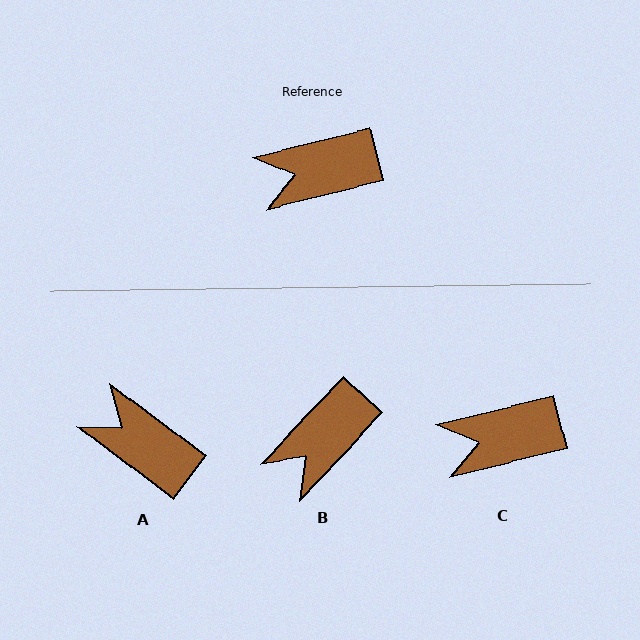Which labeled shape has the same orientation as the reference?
C.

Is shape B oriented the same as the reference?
No, it is off by about 33 degrees.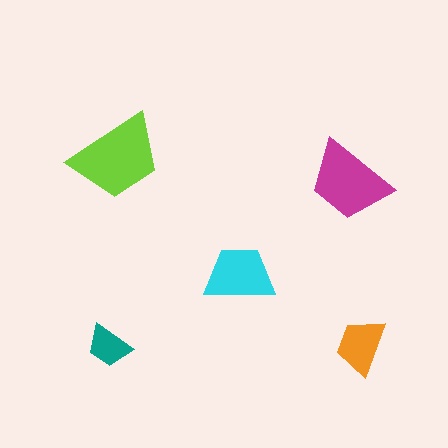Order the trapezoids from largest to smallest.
the lime one, the magenta one, the cyan one, the orange one, the teal one.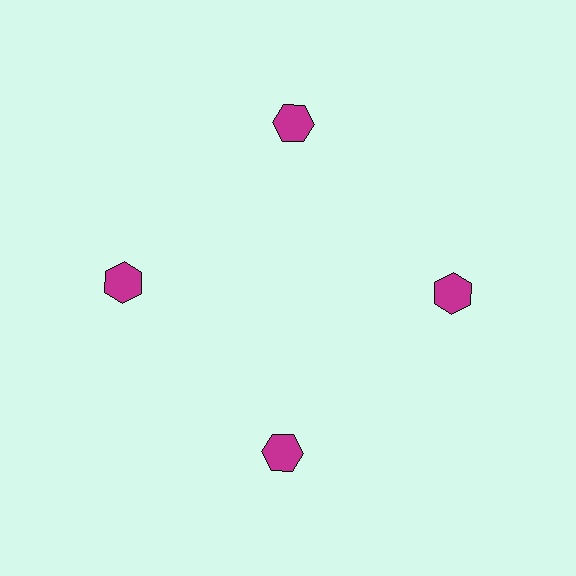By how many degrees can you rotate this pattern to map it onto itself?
The pattern maps onto itself every 90 degrees of rotation.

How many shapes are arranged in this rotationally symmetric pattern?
There are 4 shapes, arranged in 4 groups of 1.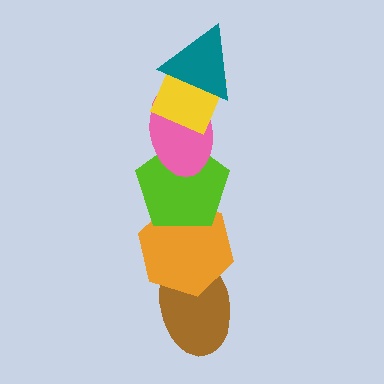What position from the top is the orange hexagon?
The orange hexagon is 5th from the top.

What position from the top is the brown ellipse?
The brown ellipse is 6th from the top.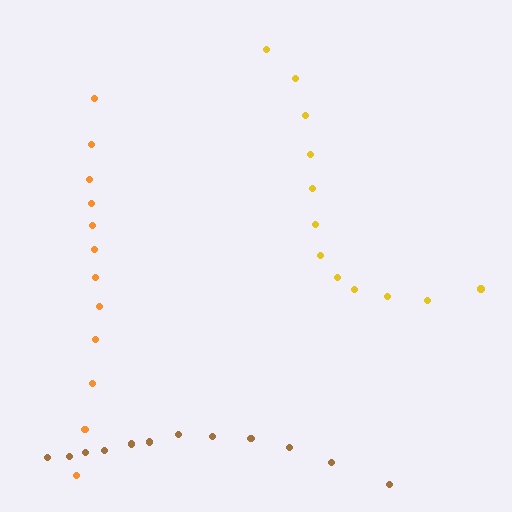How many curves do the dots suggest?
There are 3 distinct paths.